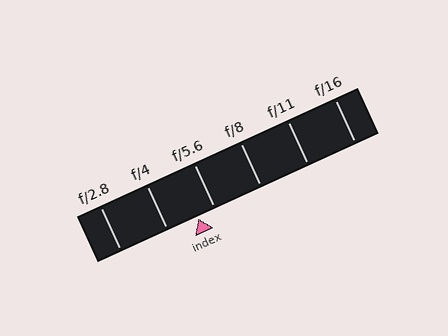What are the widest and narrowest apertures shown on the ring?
The widest aperture shown is f/2.8 and the narrowest is f/16.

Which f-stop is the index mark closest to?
The index mark is closest to f/5.6.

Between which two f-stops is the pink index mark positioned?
The index mark is between f/4 and f/5.6.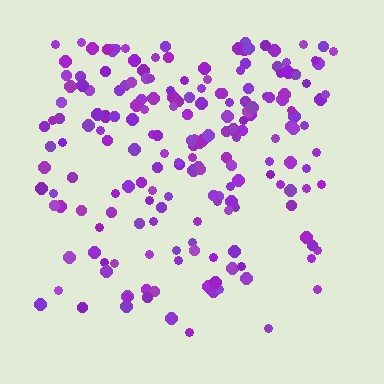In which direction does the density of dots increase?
From bottom to top, with the top side densest.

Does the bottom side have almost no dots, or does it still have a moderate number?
Still a moderate number, just noticeably fewer than the top.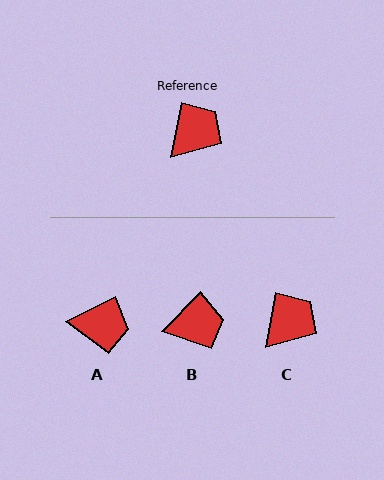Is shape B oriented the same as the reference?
No, it is off by about 34 degrees.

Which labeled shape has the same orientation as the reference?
C.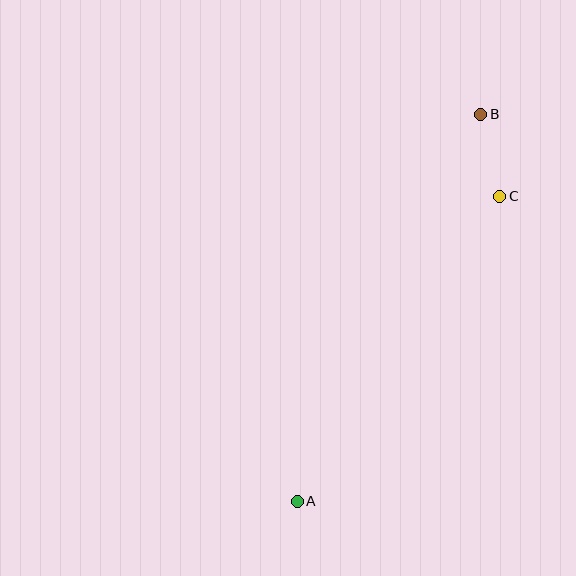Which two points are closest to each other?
Points B and C are closest to each other.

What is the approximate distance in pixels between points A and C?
The distance between A and C is approximately 366 pixels.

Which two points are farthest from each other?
Points A and B are farthest from each other.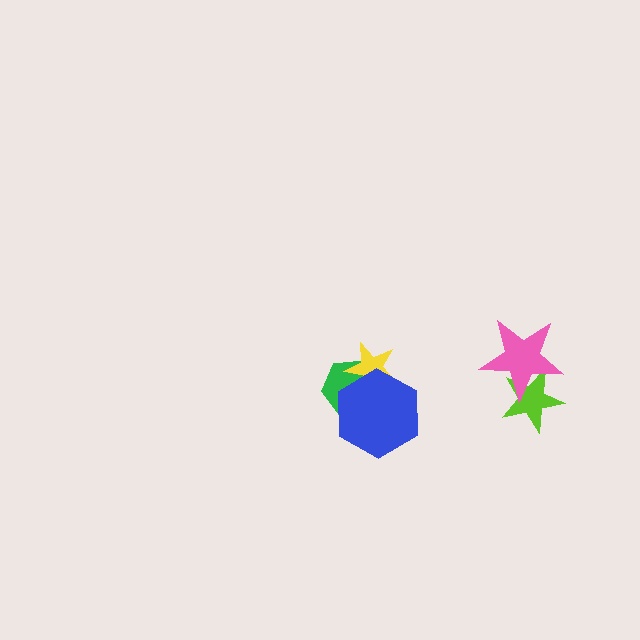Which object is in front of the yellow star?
The blue hexagon is in front of the yellow star.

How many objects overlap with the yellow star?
2 objects overlap with the yellow star.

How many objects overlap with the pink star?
1 object overlaps with the pink star.